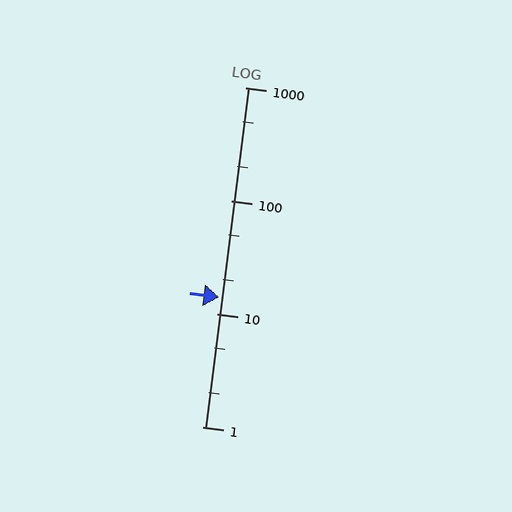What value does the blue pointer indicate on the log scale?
The pointer indicates approximately 14.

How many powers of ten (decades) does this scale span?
The scale spans 3 decades, from 1 to 1000.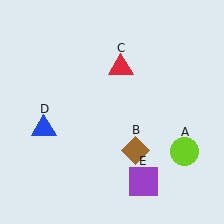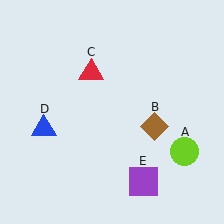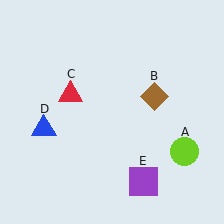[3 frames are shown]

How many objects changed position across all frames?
2 objects changed position: brown diamond (object B), red triangle (object C).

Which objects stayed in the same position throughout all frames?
Lime circle (object A) and blue triangle (object D) and purple square (object E) remained stationary.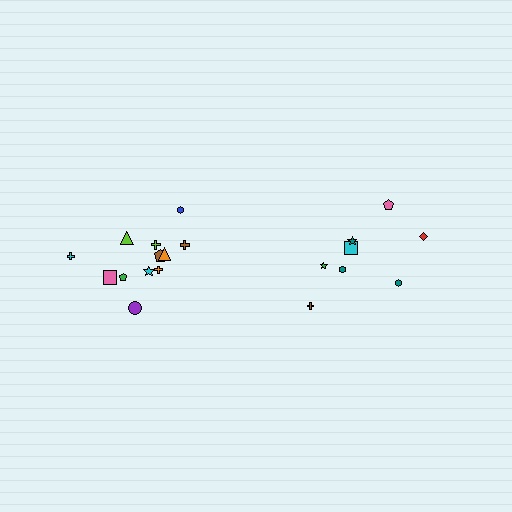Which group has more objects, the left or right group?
The left group.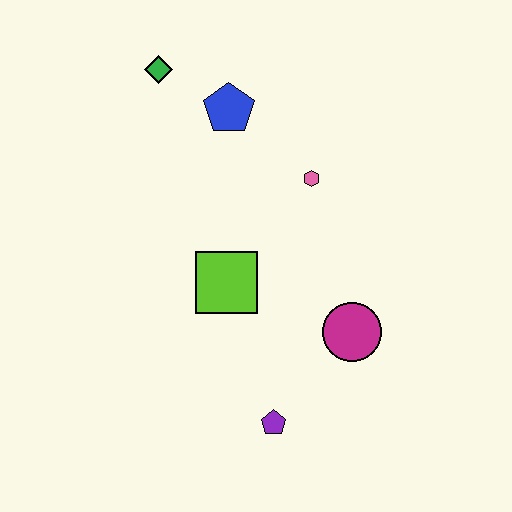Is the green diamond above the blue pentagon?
Yes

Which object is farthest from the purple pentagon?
The green diamond is farthest from the purple pentagon.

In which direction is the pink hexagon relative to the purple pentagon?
The pink hexagon is above the purple pentagon.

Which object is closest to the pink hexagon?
The blue pentagon is closest to the pink hexagon.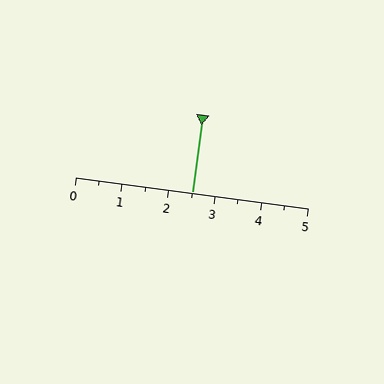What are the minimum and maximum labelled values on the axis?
The axis runs from 0 to 5.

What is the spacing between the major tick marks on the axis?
The major ticks are spaced 1 apart.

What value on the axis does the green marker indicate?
The marker indicates approximately 2.5.